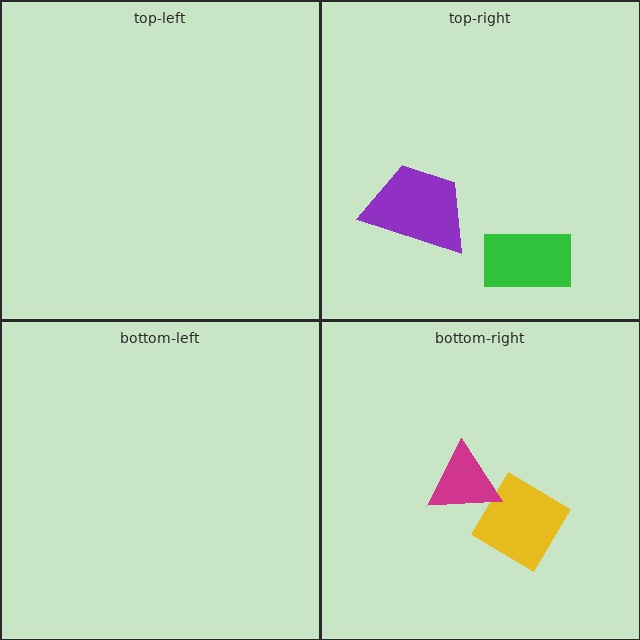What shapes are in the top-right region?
The purple trapezoid, the green rectangle.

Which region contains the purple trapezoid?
The top-right region.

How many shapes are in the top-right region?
2.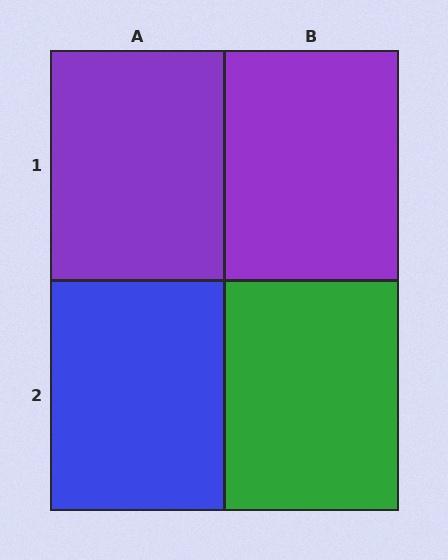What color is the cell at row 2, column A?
Blue.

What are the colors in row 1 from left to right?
Purple, purple.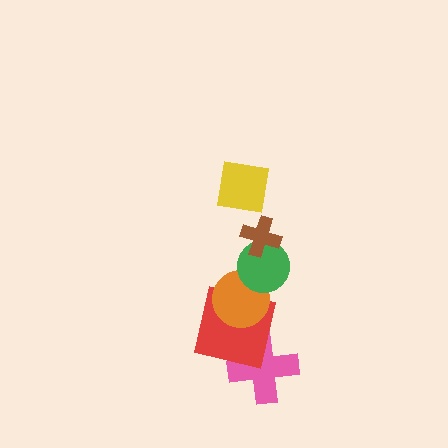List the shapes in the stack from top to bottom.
From top to bottom: the yellow square, the brown cross, the green circle, the orange circle, the red square, the pink cross.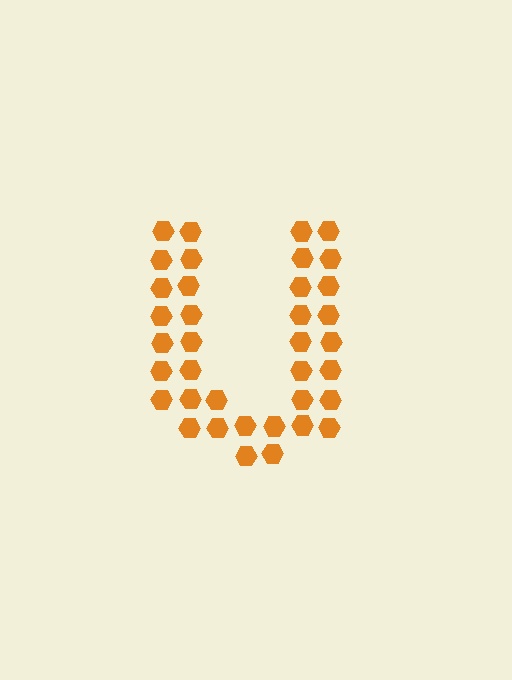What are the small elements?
The small elements are hexagons.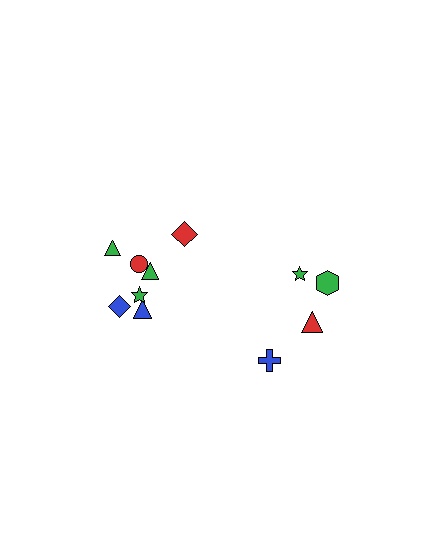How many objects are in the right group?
There are 4 objects.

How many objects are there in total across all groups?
There are 11 objects.